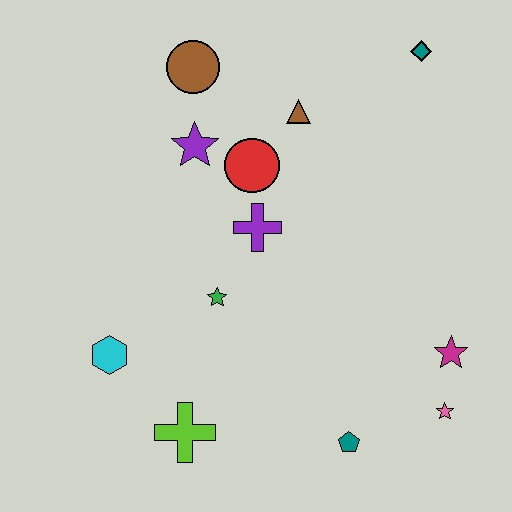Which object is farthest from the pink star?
The brown circle is farthest from the pink star.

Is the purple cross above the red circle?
No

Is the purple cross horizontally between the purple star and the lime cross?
No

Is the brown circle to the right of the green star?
No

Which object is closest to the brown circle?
The purple star is closest to the brown circle.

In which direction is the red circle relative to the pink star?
The red circle is above the pink star.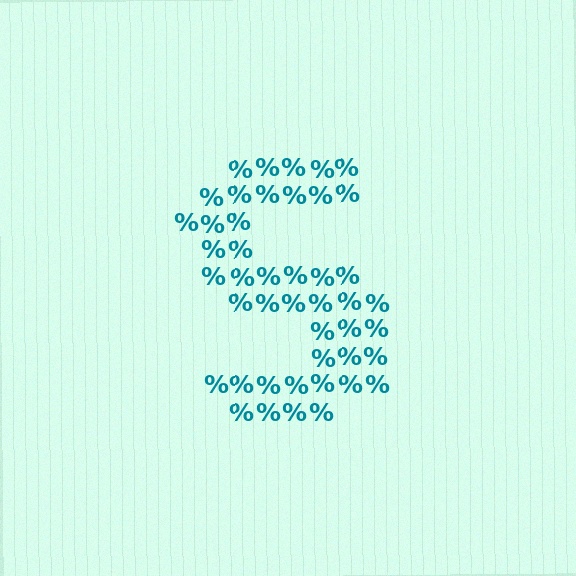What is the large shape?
The large shape is the letter S.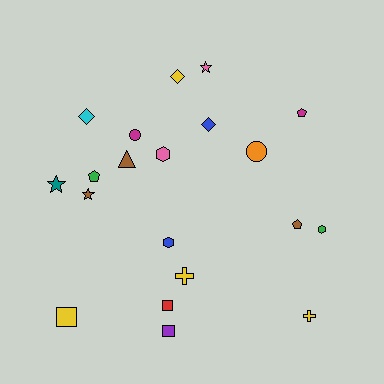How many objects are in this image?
There are 20 objects.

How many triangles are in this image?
There is 1 triangle.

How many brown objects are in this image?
There are 3 brown objects.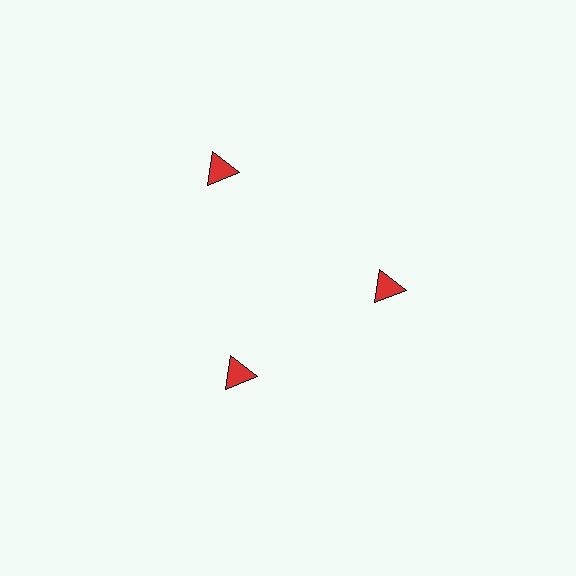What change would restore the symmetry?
The symmetry would be restored by moving it inward, back onto the ring so that all 3 triangles sit at equal angles and equal distance from the center.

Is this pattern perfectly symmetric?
No. The 3 red triangles are arranged in a ring, but one element near the 11 o'clock position is pushed outward from the center, breaking the 3-fold rotational symmetry.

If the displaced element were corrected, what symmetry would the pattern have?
It would have 3-fold rotational symmetry — the pattern would map onto itself every 120 degrees.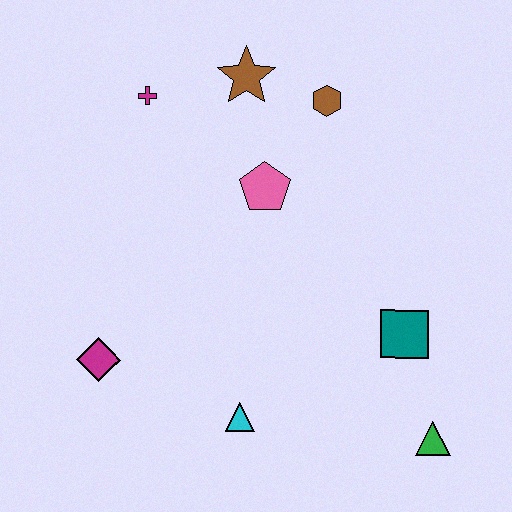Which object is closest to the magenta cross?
The brown star is closest to the magenta cross.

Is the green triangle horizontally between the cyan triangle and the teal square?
No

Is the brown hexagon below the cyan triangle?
No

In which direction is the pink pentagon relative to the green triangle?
The pink pentagon is above the green triangle.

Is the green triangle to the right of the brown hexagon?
Yes